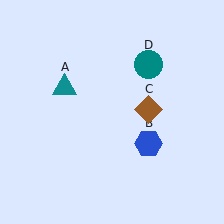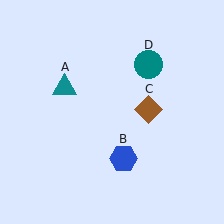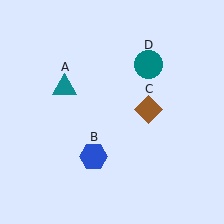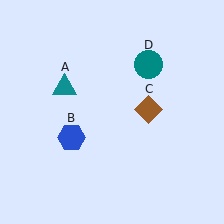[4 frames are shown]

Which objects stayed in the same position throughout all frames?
Teal triangle (object A) and brown diamond (object C) and teal circle (object D) remained stationary.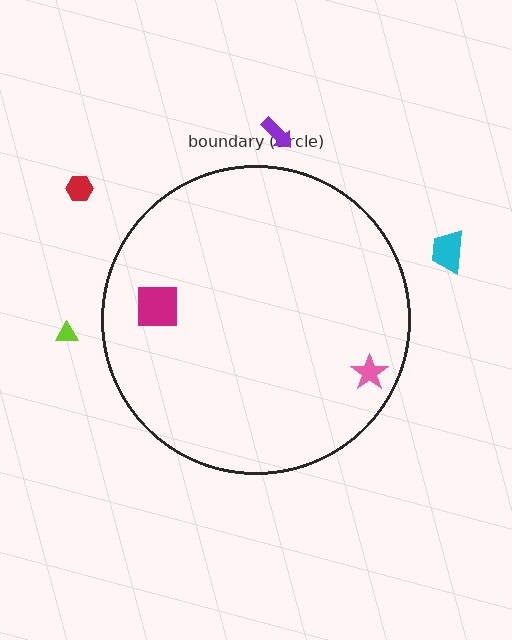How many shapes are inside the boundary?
2 inside, 4 outside.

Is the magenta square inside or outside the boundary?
Inside.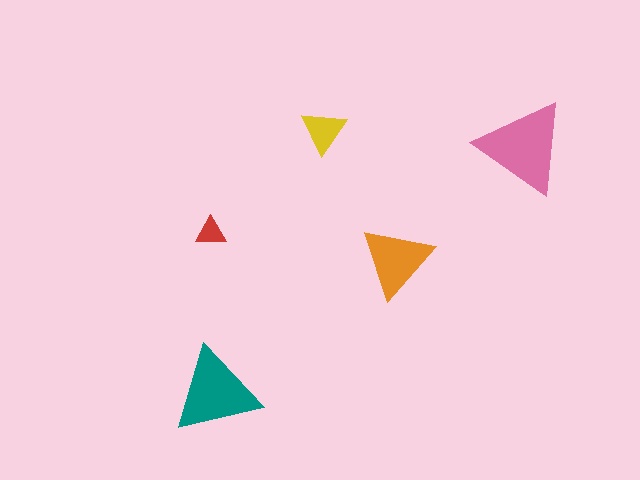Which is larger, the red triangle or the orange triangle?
The orange one.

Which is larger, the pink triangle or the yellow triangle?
The pink one.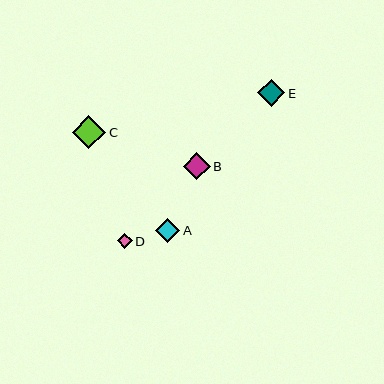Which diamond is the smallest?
Diamond D is the smallest with a size of approximately 15 pixels.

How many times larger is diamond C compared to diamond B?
Diamond C is approximately 1.2 times the size of diamond B.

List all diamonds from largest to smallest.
From largest to smallest: C, E, B, A, D.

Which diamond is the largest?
Diamond C is the largest with a size of approximately 33 pixels.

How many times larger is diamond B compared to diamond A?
Diamond B is approximately 1.1 times the size of diamond A.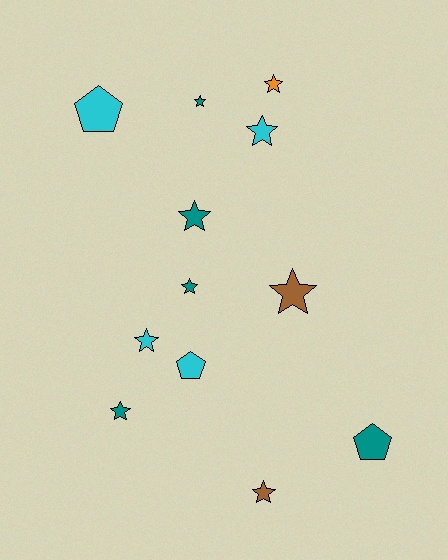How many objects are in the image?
There are 12 objects.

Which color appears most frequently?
Teal, with 5 objects.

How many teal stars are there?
There are 4 teal stars.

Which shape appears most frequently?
Star, with 9 objects.